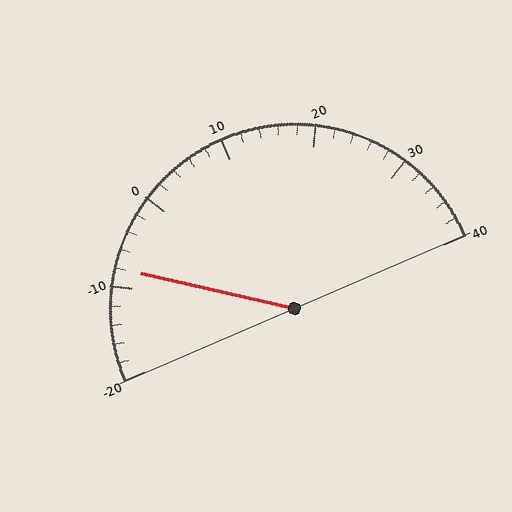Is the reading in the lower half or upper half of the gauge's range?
The reading is in the lower half of the range (-20 to 40).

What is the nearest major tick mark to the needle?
The nearest major tick mark is -10.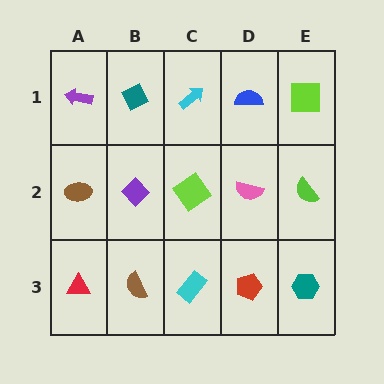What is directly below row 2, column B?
A brown semicircle.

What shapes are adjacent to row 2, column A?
A purple arrow (row 1, column A), a red triangle (row 3, column A), a purple diamond (row 2, column B).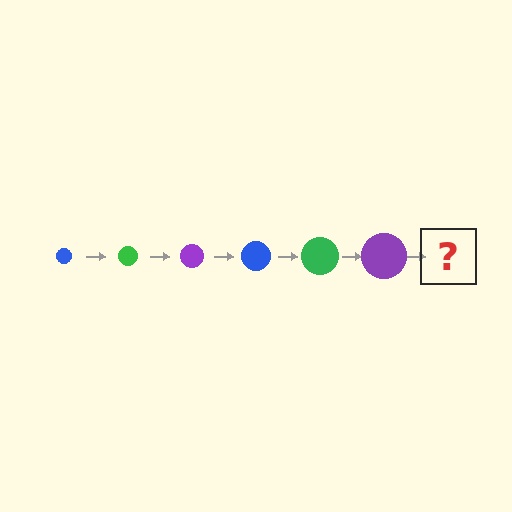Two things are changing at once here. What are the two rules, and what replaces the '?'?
The two rules are that the circle grows larger each step and the color cycles through blue, green, and purple. The '?' should be a blue circle, larger than the previous one.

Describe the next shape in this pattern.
It should be a blue circle, larger than the previous one.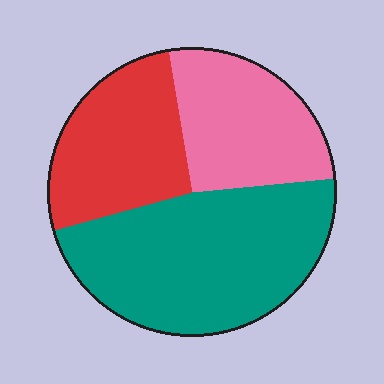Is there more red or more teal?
Teal.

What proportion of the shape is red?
Red takes up about one quarter (1/4) of the shape.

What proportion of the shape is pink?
Pink covers about 25% of the shape.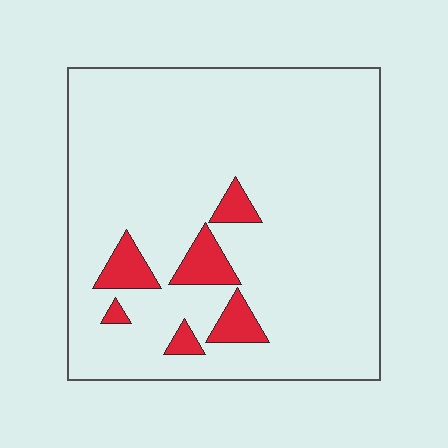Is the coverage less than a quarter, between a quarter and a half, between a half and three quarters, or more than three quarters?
Less than a quarter.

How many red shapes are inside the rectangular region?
6.